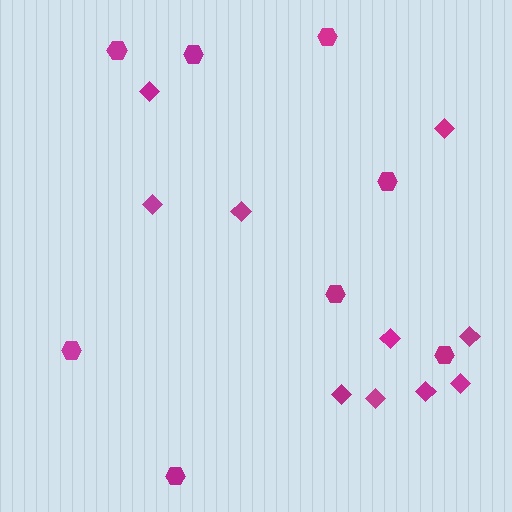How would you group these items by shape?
There are 2 groups: one group of hexagons (8) and one group of diamonds (10).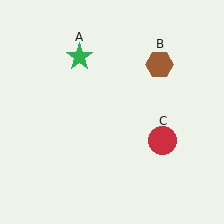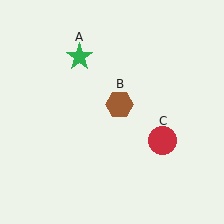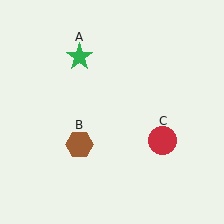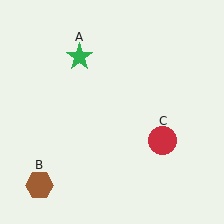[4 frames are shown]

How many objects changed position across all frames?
1 object changed position: brown hexagon (object B).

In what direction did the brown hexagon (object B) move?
The brown hexagon (object B) moved down and to the left.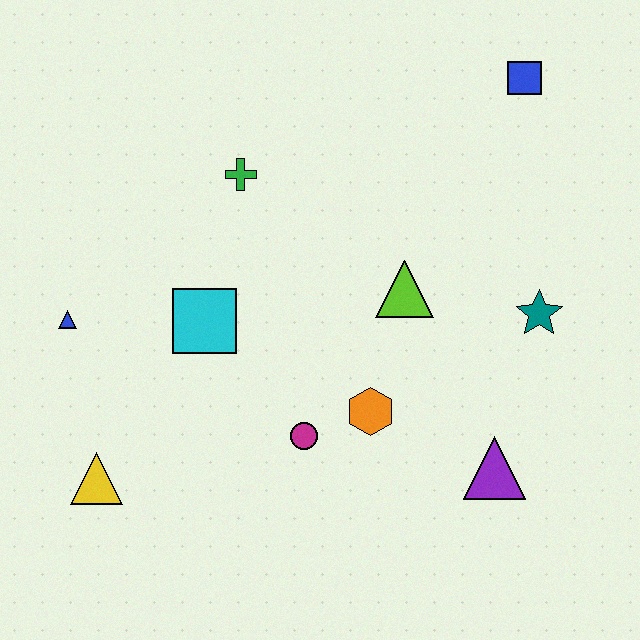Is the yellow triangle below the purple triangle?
Yes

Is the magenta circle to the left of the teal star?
Yes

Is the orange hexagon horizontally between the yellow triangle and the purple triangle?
Yes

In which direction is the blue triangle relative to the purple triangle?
The blue triangle is to the left of the purple triangle.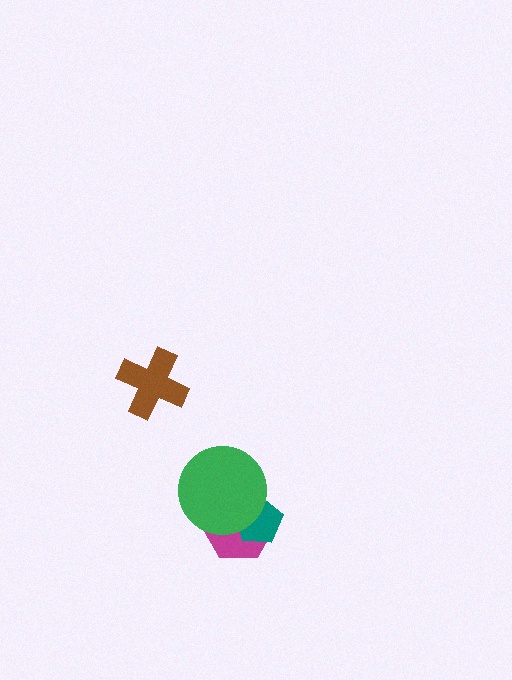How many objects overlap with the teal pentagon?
2 objects overlap with the teal pentagon.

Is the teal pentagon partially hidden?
Yes, it is partially covered by another shape.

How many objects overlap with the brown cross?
0 objects overlap with the brown cross.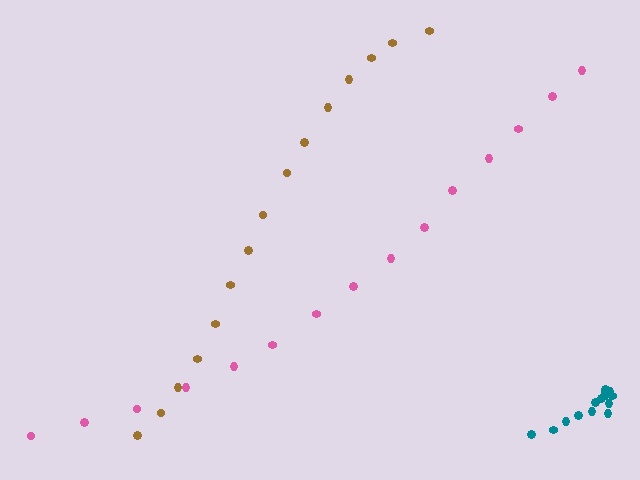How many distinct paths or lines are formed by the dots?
There are 3 distinct paths.